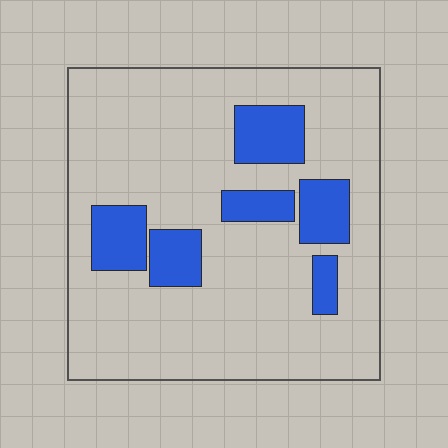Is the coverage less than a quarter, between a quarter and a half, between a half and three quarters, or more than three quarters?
Less than a quarter.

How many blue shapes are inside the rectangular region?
6.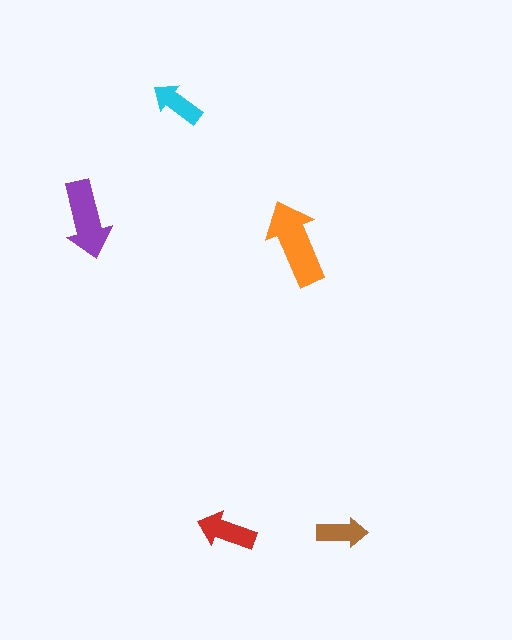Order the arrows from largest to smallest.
the orange one, the purple one, the red one, the cyan one, the brown one.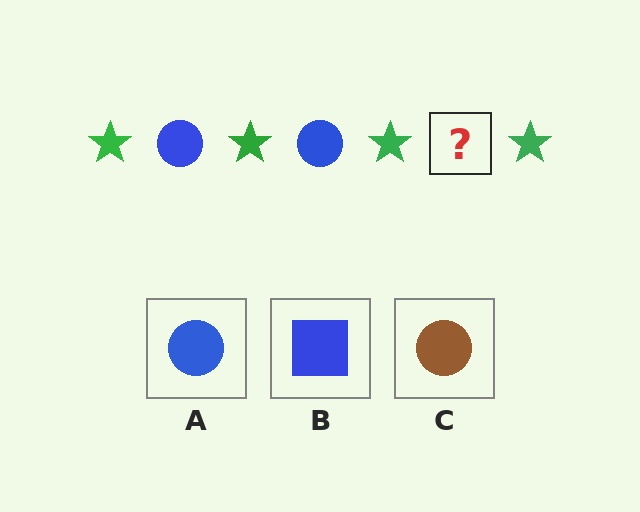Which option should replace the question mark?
Option A.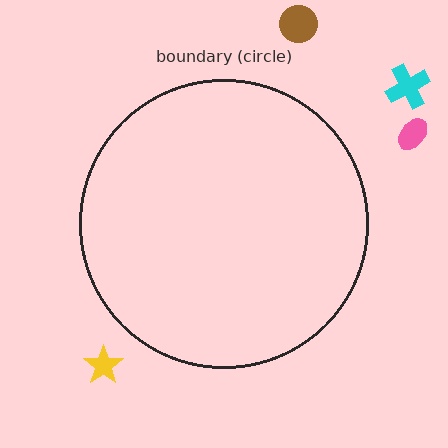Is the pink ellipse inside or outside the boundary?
Outside.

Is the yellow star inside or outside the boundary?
Outside.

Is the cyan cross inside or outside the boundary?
Outside.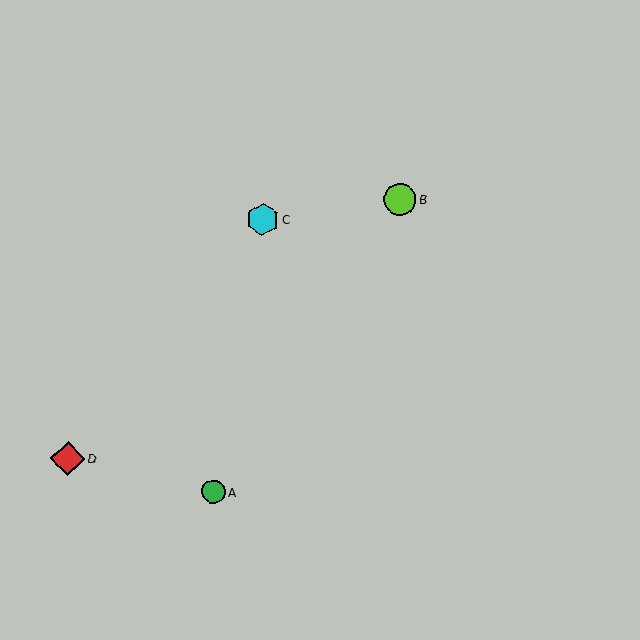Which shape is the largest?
The red diamond (labeled D) is the largest.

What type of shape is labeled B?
Shape B is a lime circle.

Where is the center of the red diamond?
The center of the red diamond is at (68, 459).